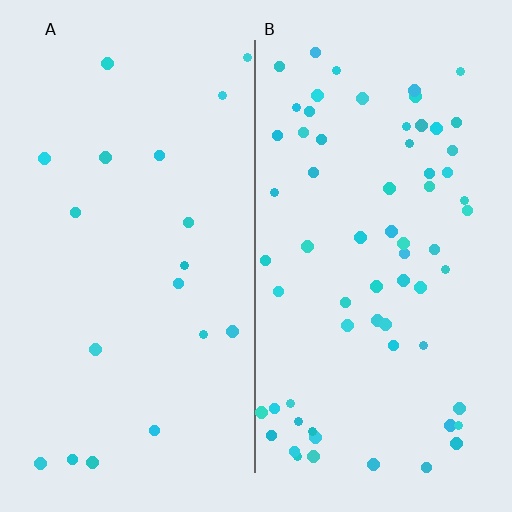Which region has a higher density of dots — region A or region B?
B (the right).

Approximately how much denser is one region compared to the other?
Approximately 3.5× — region B over region A.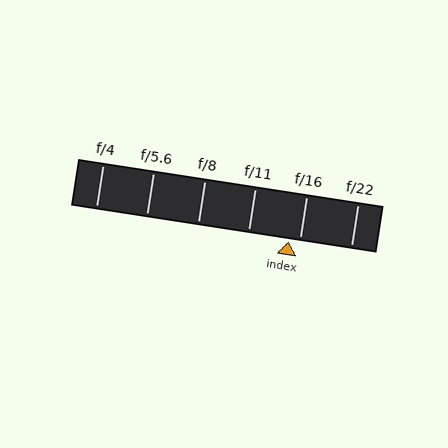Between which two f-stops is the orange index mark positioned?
The index mark is between f/11 and f/16.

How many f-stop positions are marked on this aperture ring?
There are 6 f-stop positions marked.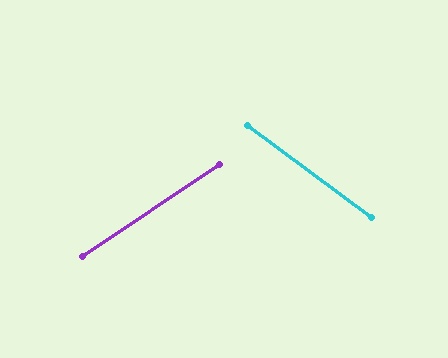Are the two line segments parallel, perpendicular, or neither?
Neither parallel nor perpendicular — they differ by about 70°.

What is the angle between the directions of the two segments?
Approximately 70 degrees.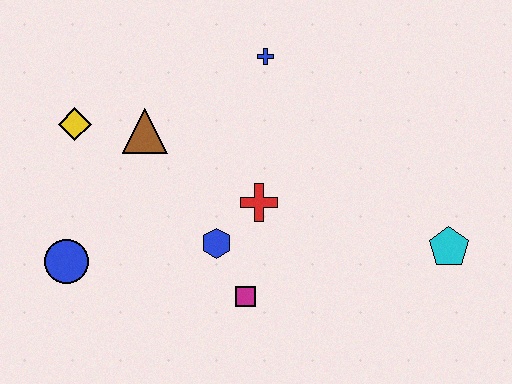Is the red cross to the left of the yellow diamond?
No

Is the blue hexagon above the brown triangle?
No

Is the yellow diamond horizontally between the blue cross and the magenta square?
No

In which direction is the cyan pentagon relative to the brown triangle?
The cyan pentagon is to the right of the brown triangle.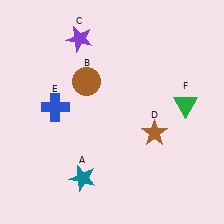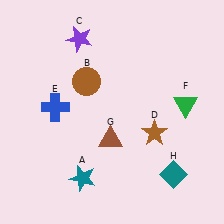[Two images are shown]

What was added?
A brown triangle (G), a teal diamond (H) were added in Image 2.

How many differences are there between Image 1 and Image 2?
There are 2 differences between the two images.